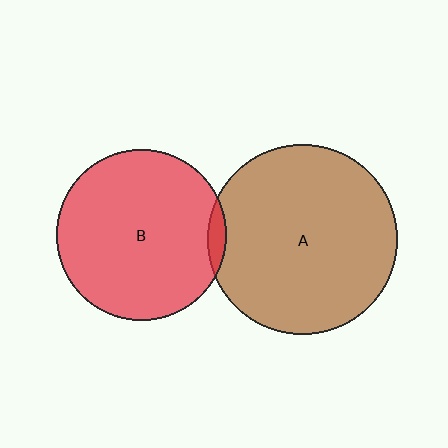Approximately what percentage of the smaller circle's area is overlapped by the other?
Approximately 5%.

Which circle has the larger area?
Circle A (brown).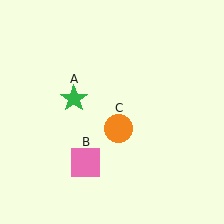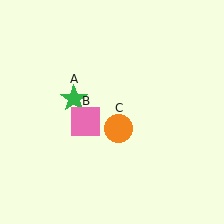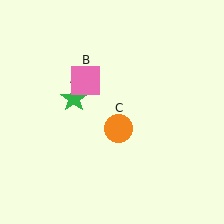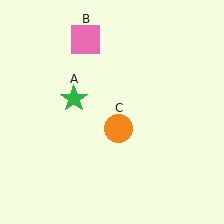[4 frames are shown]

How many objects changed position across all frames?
1 object changed position: pink square (object B).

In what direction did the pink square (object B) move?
The pink square (object B) moved up.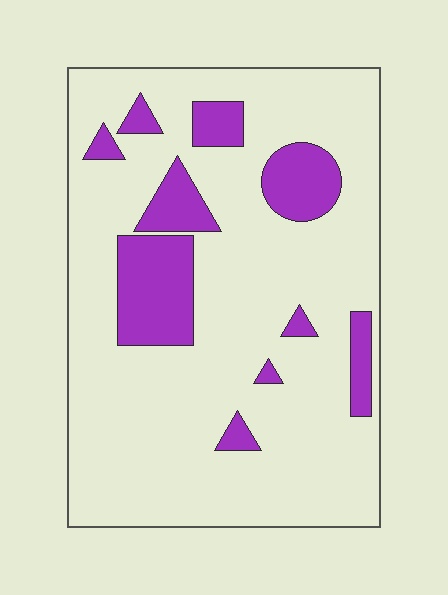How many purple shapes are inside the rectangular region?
10.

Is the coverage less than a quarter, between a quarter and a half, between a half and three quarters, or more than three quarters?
Less than a quarter.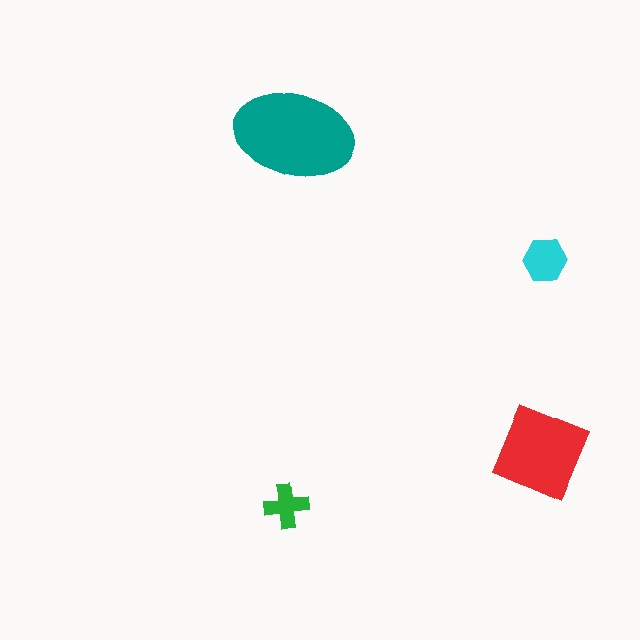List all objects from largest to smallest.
The teal ellipse, the red diamond, the cyan hexagon, the green cross.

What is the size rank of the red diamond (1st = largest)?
2nd.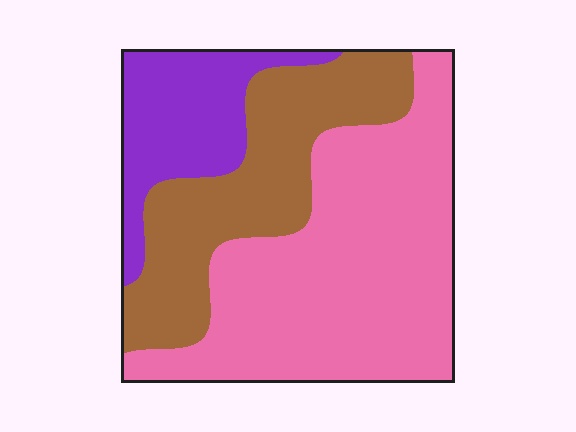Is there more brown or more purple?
Brown.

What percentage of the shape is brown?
Brown takes up about one third (1/3) of the shape.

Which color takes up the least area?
Purple, at roughly 20%.